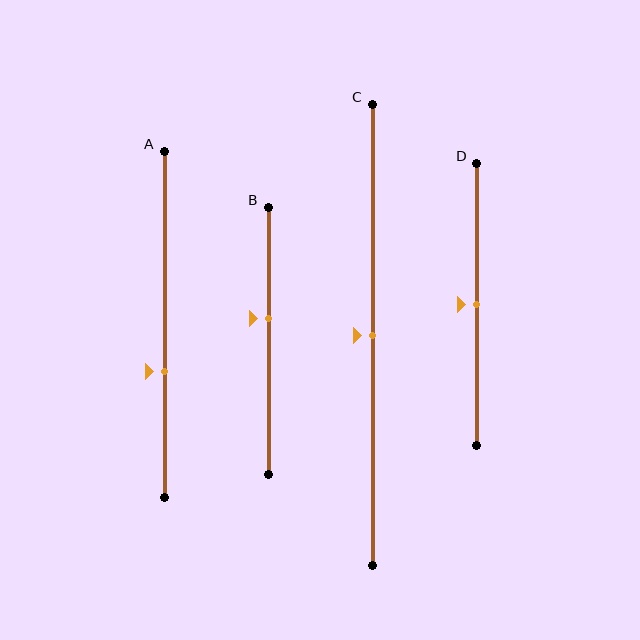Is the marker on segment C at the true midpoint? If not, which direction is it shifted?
Yes, the marker on segment C is at the true midpoint.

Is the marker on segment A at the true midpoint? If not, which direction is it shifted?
No, the marker on segment A is shifted downward by about 14% of the segment length.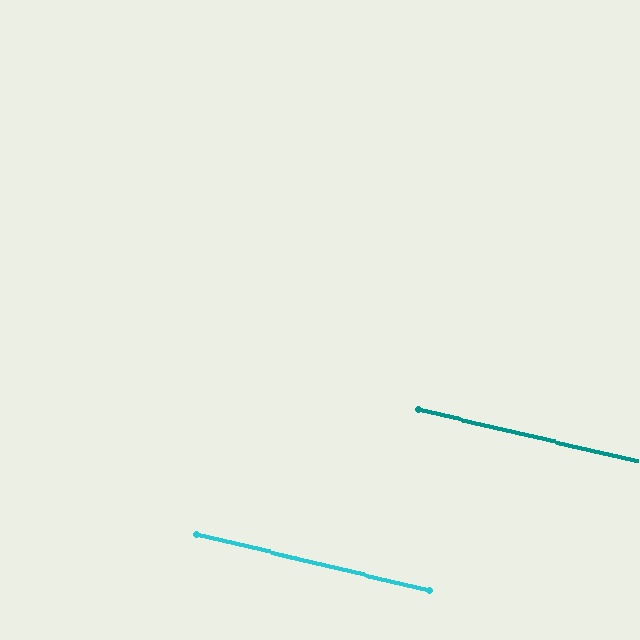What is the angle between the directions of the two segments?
Approximately 0 degrees.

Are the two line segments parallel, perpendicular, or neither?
Parallel — their directions differ by only 0.2°.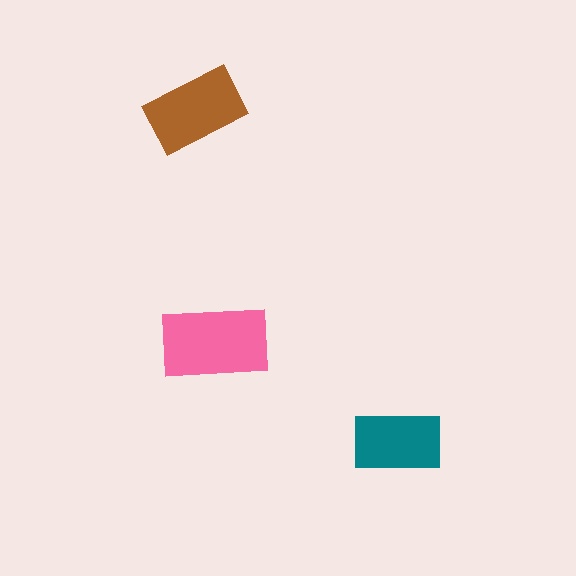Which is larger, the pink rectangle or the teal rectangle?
The pink one.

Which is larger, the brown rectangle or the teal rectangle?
The brown one.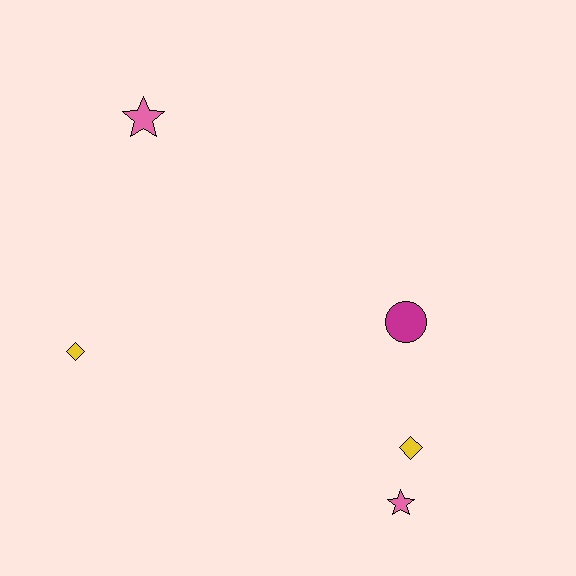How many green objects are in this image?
There are no green objects.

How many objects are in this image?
There are 5 objects.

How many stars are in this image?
There are 2 stars.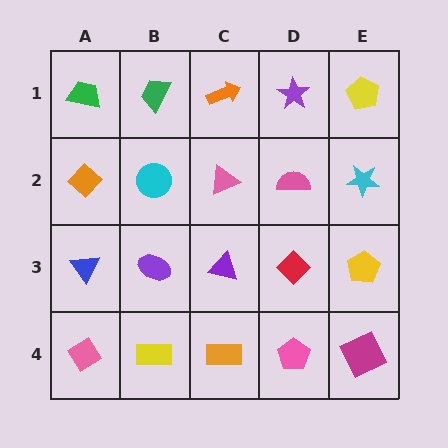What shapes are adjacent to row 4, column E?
A yellow pentagon (row 3, column E), a pink pentagon (row 4, column D).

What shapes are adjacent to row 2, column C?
An orange arrow (row 1, column C), a purple triangle (row 3, column C), a cyan circle (row 2, column B), a pink semicircle (row 2, column D).